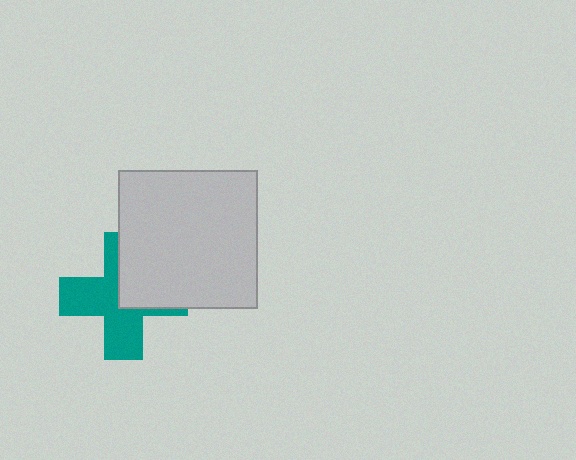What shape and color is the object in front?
The object in front is a light gray square.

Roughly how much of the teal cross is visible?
About half of it is visible (roughly 59%).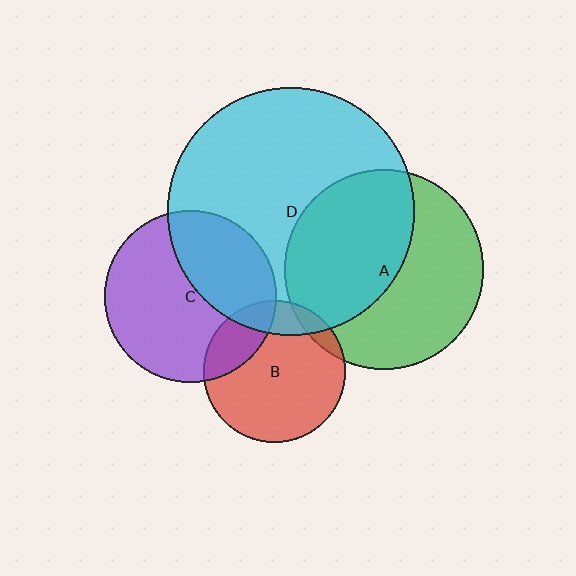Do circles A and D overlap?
Yes.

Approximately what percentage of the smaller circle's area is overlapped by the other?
Approximately 50%.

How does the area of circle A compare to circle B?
Approximately 2.0 times.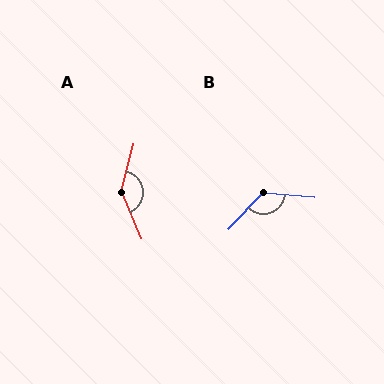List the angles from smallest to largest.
B (128°), A (143°).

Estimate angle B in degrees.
Approximately 128 degrees.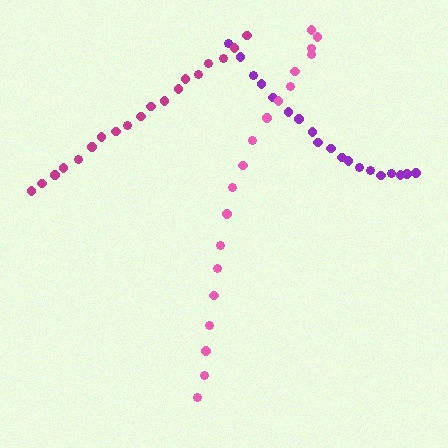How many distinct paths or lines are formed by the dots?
There are 3 distinct paths.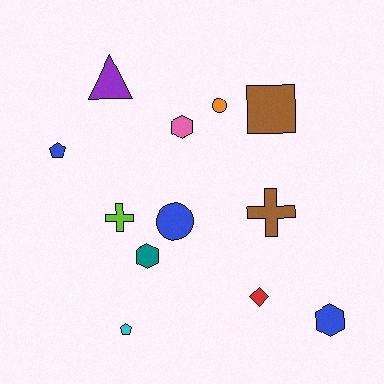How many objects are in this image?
There are 12 objects.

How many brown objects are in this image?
There are 2 brown objects.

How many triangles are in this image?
There is 1 triangle.